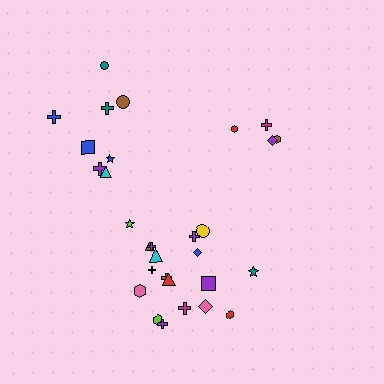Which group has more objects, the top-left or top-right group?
The top-left group.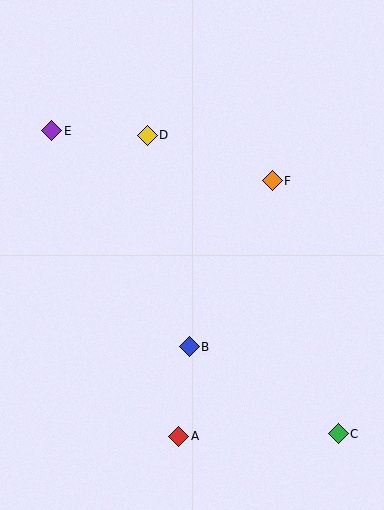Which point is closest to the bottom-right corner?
Point C is closest to the bottom-right corner.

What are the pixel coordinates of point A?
Point A is at (179, 436).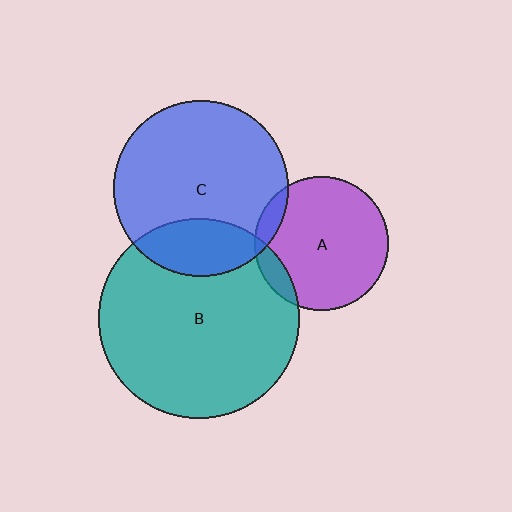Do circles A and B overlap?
Yes.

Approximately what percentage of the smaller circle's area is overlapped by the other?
Approximately 10%.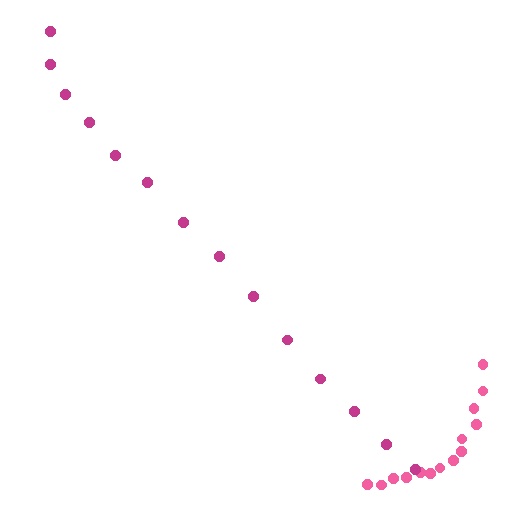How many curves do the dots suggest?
There are 2 distinct paths.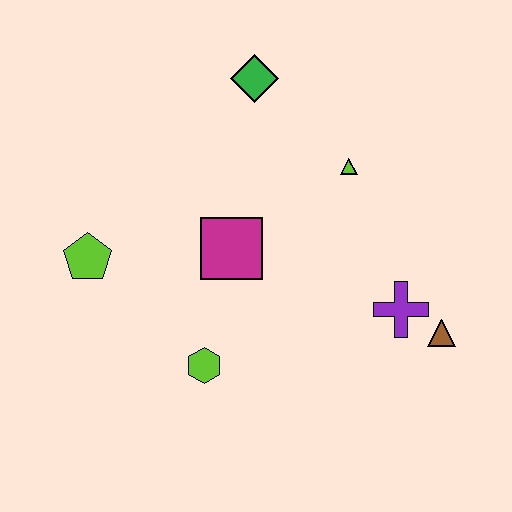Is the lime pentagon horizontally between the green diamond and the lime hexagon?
No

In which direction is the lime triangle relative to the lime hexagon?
The lime triangle is above the lime hexagon.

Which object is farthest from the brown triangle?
The lime pentagon is farthest from the brown triangle.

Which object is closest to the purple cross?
The brown triangle is closest to the purple cross.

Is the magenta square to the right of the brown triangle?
No